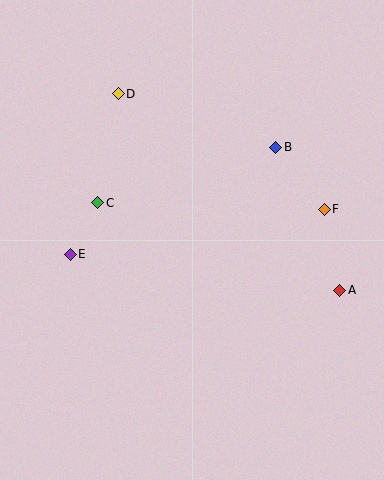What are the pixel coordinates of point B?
Point B is at (276, 147).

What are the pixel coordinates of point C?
Point C is at (98, 203).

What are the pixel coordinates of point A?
Point A is at (340, 290).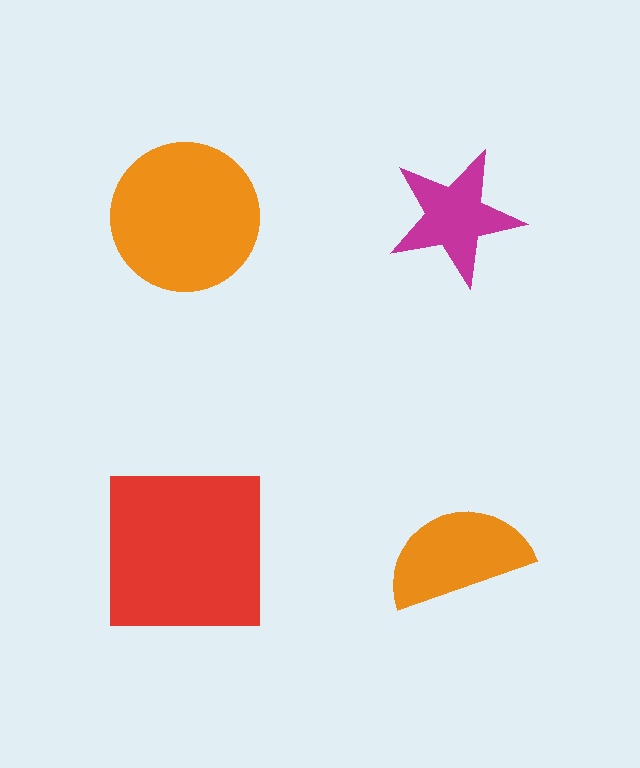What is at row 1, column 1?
An orange circle.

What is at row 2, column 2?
An orange semicircle.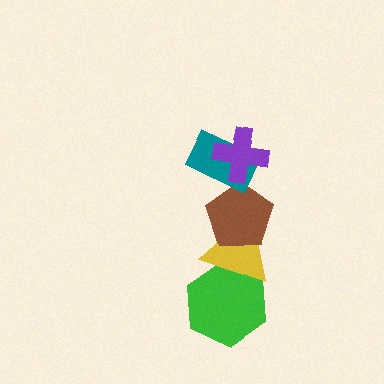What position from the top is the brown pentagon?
The brown pentagon is 3rd from the top.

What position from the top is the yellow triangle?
The yellow triangle is 4th from the top.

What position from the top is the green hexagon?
The green hexagon is 5th from the top.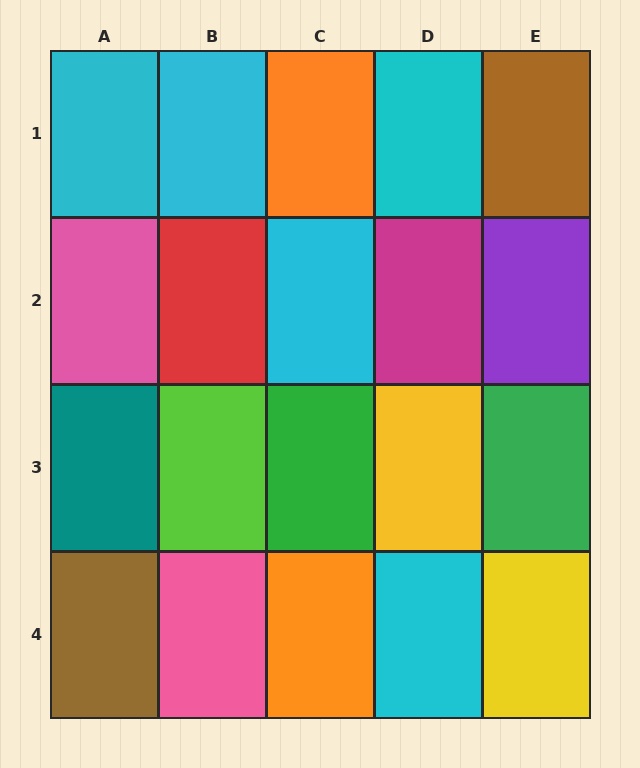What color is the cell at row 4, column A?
Brown.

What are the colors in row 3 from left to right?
Teal, lime, green, yellow, green.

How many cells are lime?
1 cell is lime.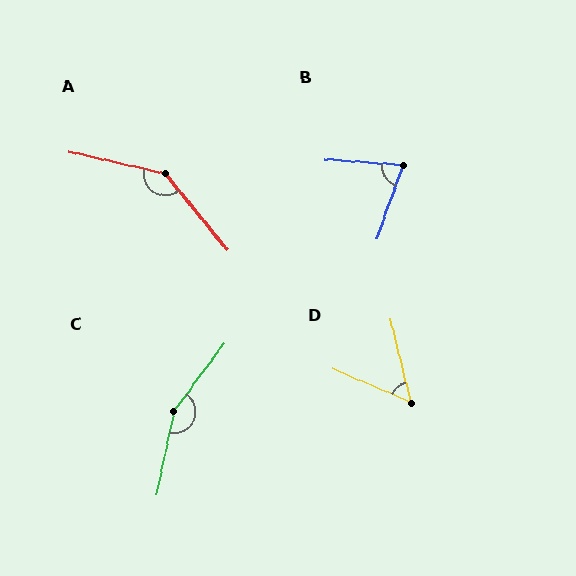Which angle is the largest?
C, at approximately 155 degrees.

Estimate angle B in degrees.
Approximately 75 degrees.